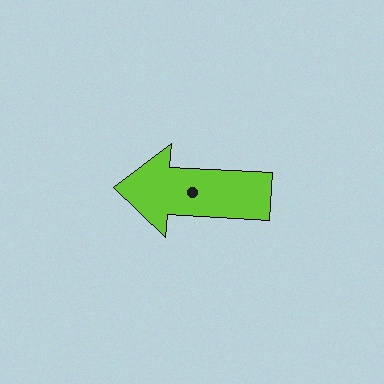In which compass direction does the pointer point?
West.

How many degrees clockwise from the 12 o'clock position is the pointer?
Approximately 273 degrees.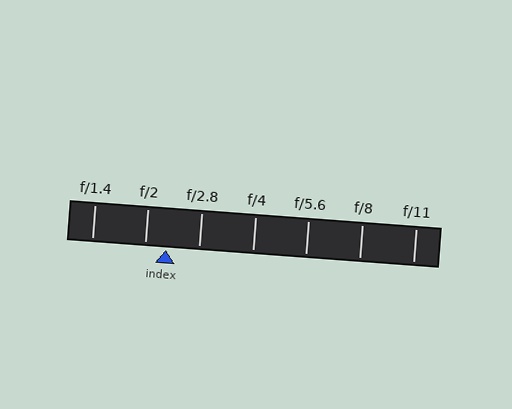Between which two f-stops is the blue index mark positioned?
The index mark is between f/2 and f/2.8.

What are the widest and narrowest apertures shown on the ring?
The widest aperture shown is f/1.4 and the narrowest is f/11.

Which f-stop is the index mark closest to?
The index mark is closest to f/2.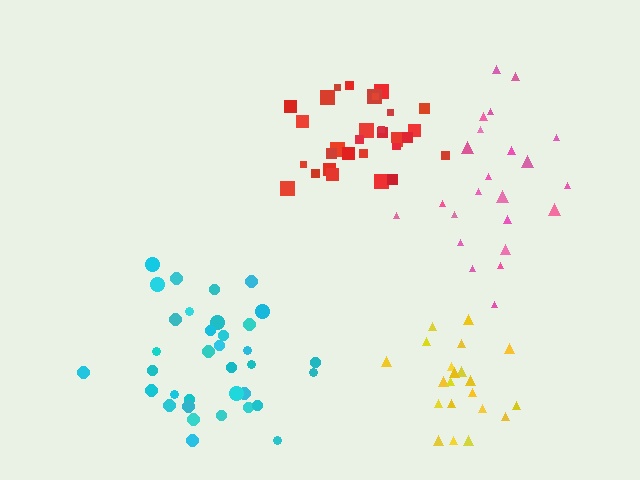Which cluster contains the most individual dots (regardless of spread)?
Cyan (35).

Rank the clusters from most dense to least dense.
red, yellow, cyan, pink.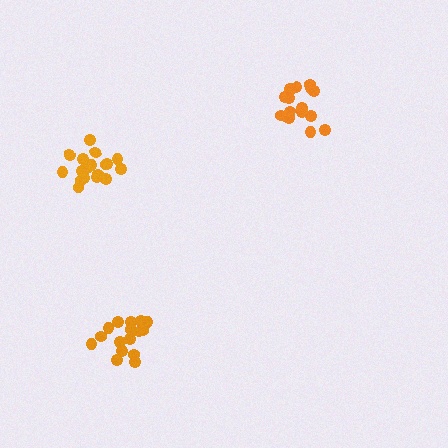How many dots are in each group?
Group 1: 18 dots, Group 2: 16 dots, Group 3: 16 dots (50 total).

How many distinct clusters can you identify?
There are 3 distinct clusters.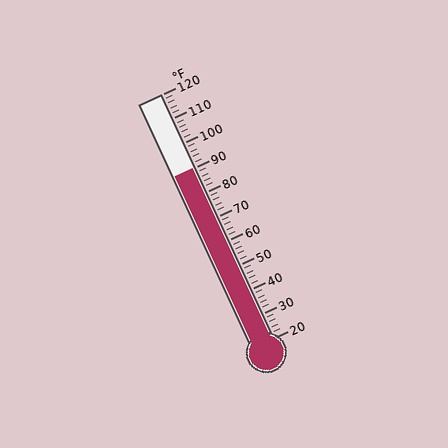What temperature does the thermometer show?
The thermometer shows approximately 90°F.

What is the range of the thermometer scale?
The thermometer scale ranges from 20°F to 120°F.